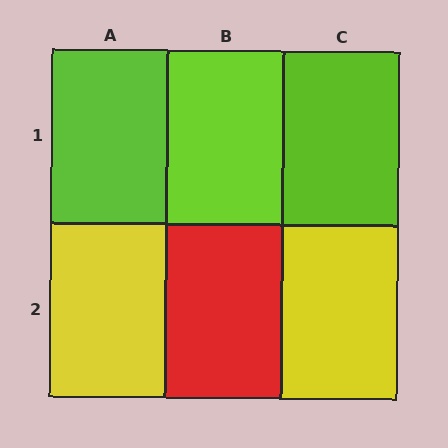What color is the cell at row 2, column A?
Yellow.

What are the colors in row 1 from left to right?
Lime, lime, lime.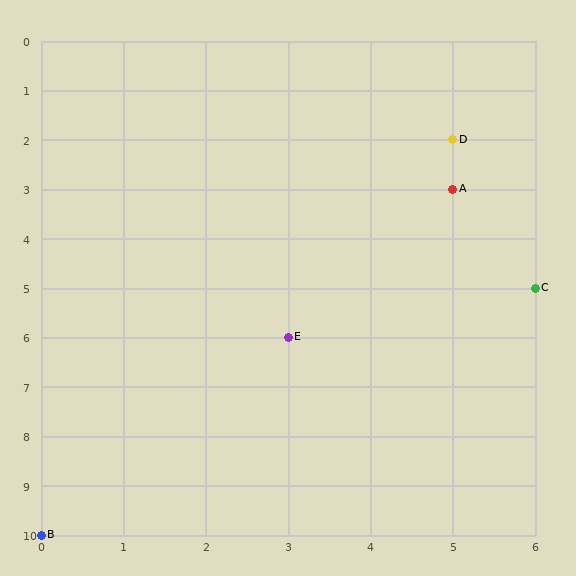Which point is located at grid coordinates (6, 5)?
Point C is at (6, 5).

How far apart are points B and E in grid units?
Points B and E are 3 columns and 4 rows apart (about 5.0 grid units diagonally).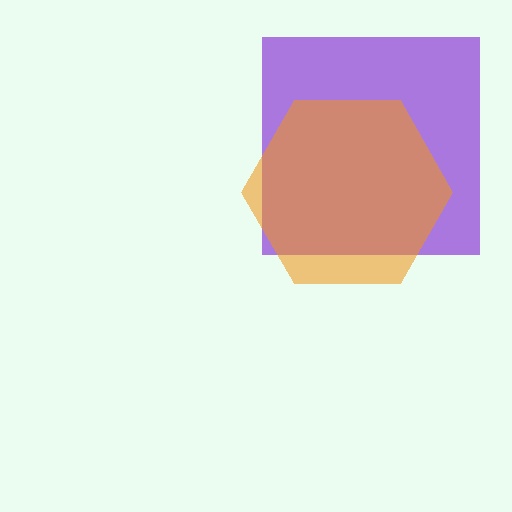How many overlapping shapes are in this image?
There are 2 overlapping shapes in the image.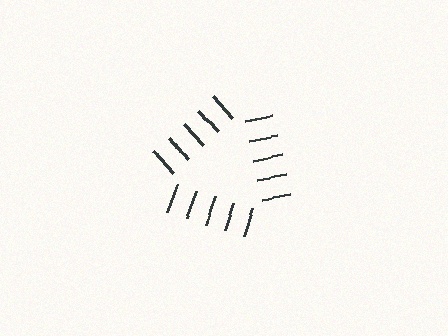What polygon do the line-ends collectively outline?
An illusory triangle — the line segments terminate on its edges but no continuous stroke is drawn.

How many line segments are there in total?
15 — 5 along each of the 3 edges.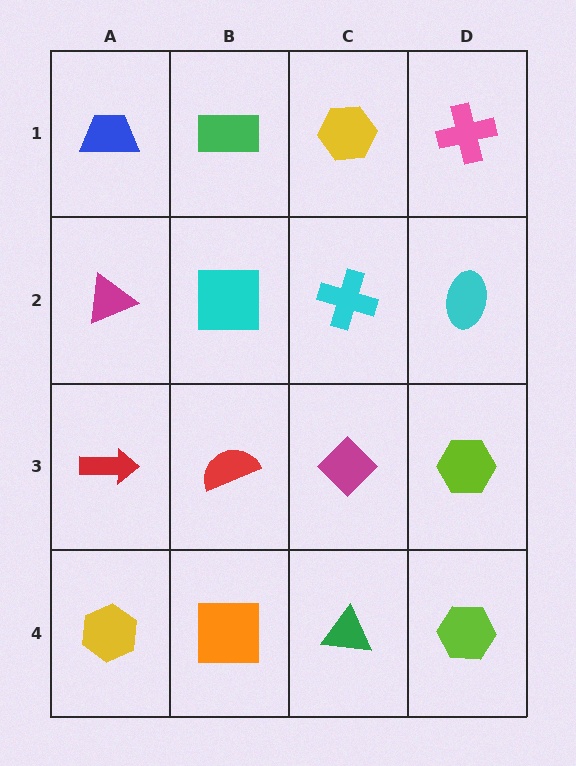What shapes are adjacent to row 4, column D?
A lime hexagon (row 3, column D), a green triangle (row 4, column C).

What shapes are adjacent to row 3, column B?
A cyan square (row 2, column B), an orange square (row 4, column B), a red arrow (row 3, column A), a magenta diamond (row 3, column C).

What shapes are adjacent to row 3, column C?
A cyan cross (row 2, column C), a green triangle (row 4, column C), a red semicircle (row 3, column B), a lime hexagon (row 3, column D).